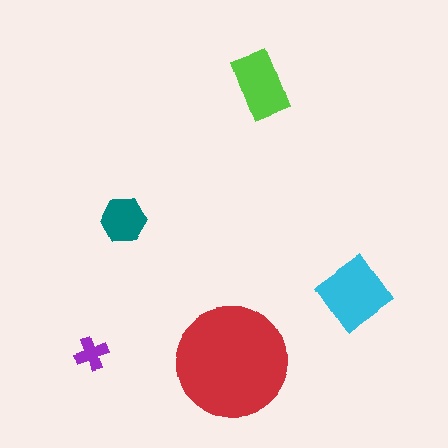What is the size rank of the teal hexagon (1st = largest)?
4th.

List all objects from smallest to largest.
The purple cross, the teal hexagon, the lime rectangle, the cyan diamond, the red circle.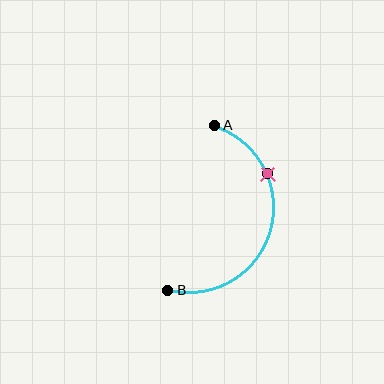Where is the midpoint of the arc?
The arc midpoint is the point on the curve farthest from the straight line joining A and B. It sits to the right of that line.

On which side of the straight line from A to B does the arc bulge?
The arc bulges to the right of the straight line connecting A and B.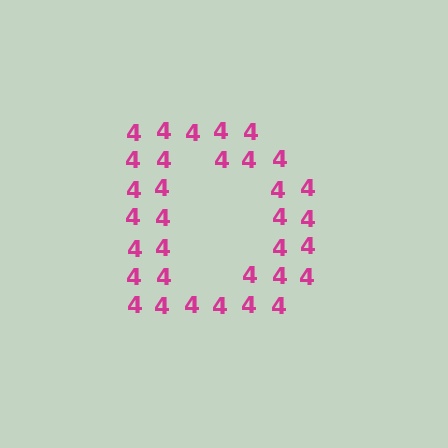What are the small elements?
The small elements are digit 4's.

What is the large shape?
The large shape is the letter D.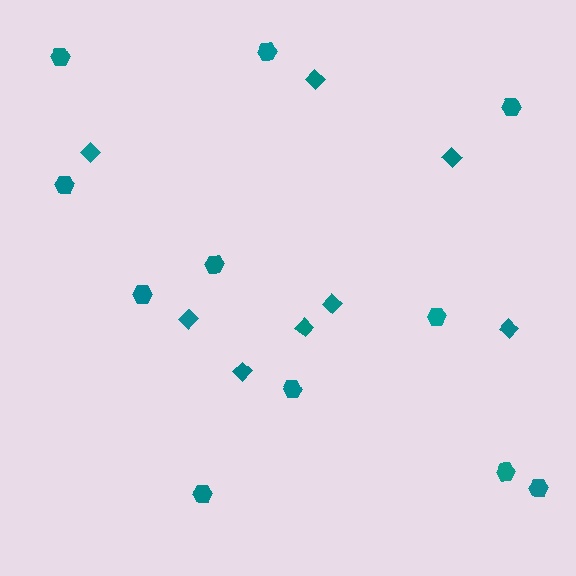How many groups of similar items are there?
There are 2 groups: one group of diamonds (8) and one group of hexagons (11).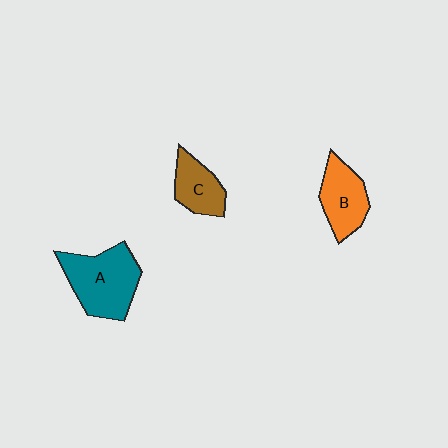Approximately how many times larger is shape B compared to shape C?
Approximately 1.2 times.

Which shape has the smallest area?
Shape C (brown).